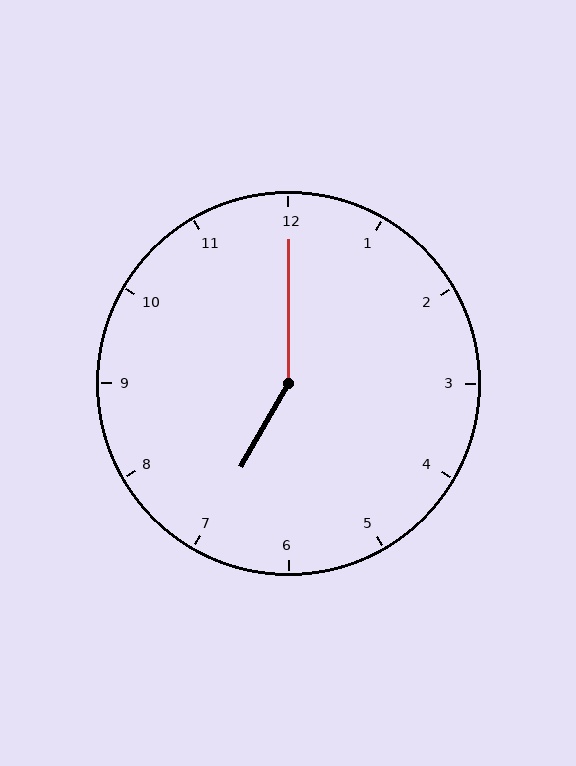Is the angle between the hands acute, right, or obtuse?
It is obtuse.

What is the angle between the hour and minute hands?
Approximately 150 degrees.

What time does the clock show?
7:00.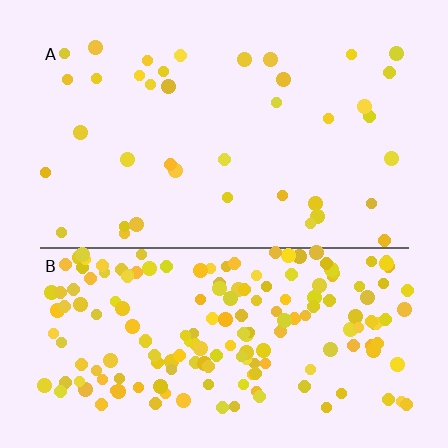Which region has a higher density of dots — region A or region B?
B (the bottom).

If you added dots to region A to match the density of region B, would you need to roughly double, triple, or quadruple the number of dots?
Approximately quadruple.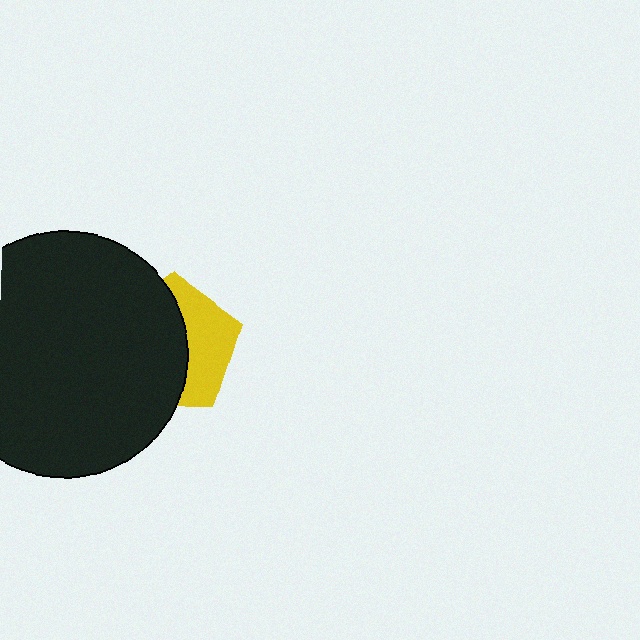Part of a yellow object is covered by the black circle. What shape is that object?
It is a pentagon.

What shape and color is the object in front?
The object in front is a black circle.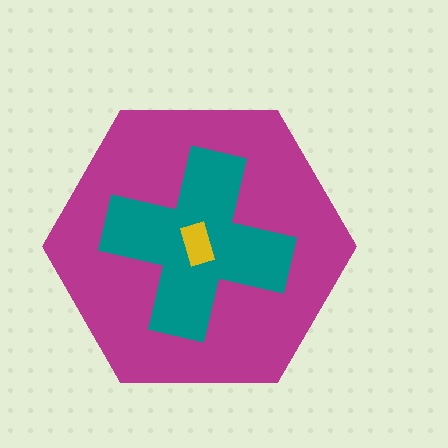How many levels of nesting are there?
3.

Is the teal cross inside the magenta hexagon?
Yes.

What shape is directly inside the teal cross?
The yellow rectangle.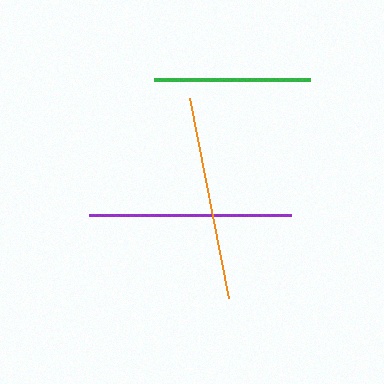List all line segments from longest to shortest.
From longest to shortest: orange, purple, green.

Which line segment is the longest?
The orange line is the longest at approximately 204 pixels.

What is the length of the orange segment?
The orange segment is approximately 204 pixels long.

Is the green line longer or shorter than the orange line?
The orange line is longer than the green line.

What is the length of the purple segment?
The purple segment is approximately 202 pixels long.